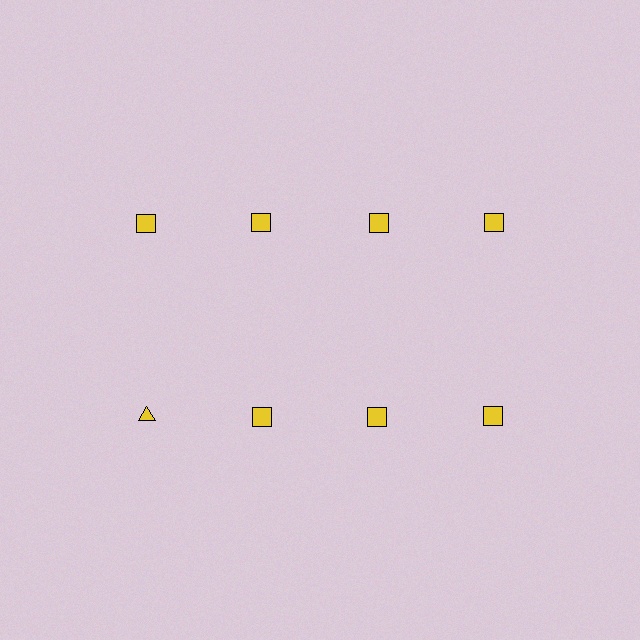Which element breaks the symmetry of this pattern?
The yellow triangle in the second row, leftmost column breaks the symmetry. All other shapes are yellow squares.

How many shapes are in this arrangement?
There are 8 shapes arranged in a grid pattern.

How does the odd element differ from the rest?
It has a different shape: triangle instead of square.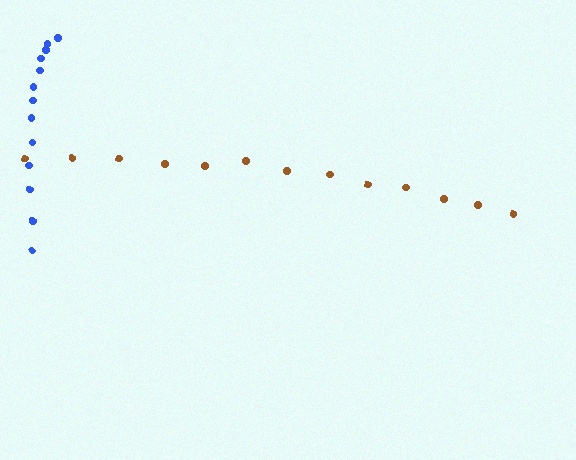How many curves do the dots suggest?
There are 2 distinct paths.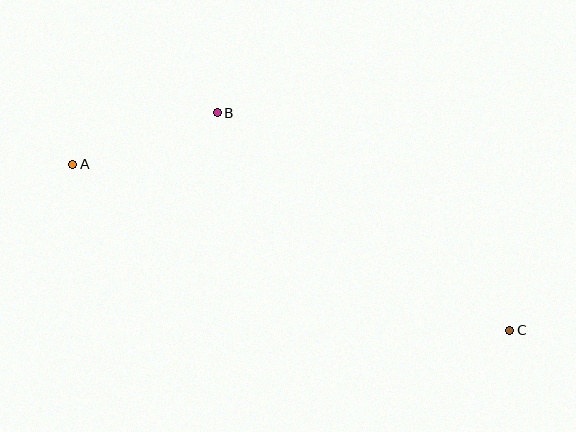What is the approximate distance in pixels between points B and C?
The distance between B and C is approximately 364 pixels.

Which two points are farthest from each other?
Points A and C are farthest from each other.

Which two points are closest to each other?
Points A and B are closest to each other.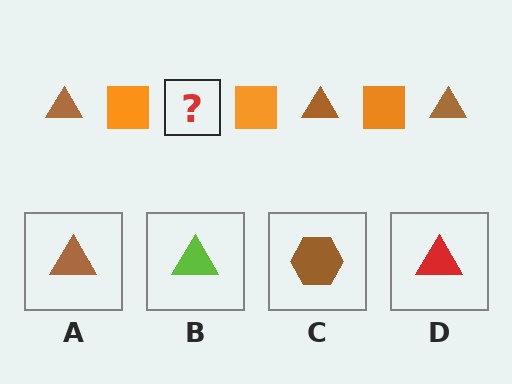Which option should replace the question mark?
Option A.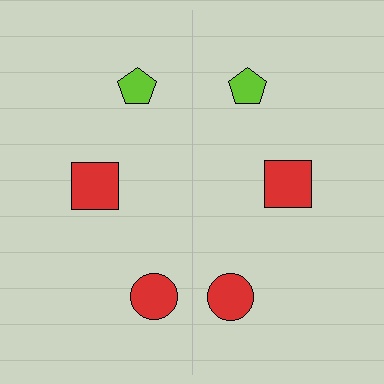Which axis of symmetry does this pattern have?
The pattern has a vertical axis of symmetry running through the center of the image.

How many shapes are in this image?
There are 6 shapes in this image.